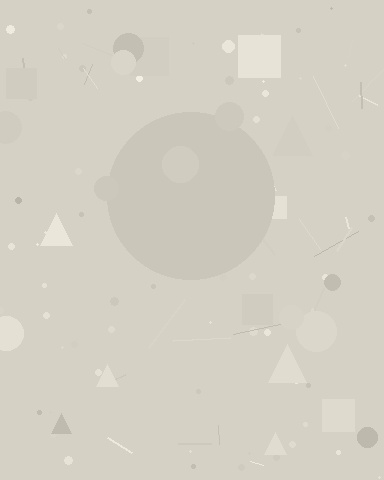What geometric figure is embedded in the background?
A circle is embedded in the background.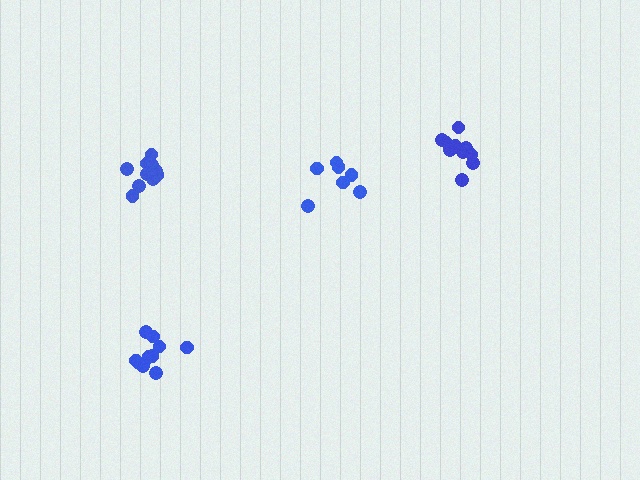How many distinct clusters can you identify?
There are 4 distinct clusters.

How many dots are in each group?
Group 1: 10 dots, Group 2: 11 dots, Group 3: 7 dots, Group 4: 10 dots (38 total).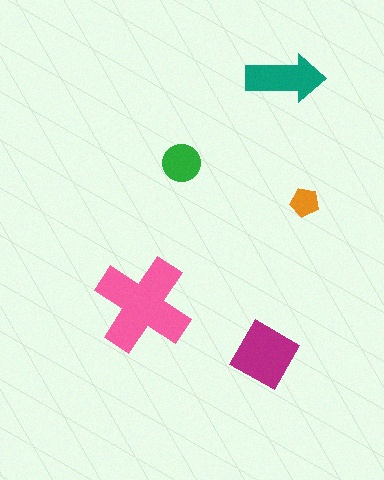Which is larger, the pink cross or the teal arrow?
The pink cross.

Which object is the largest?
The pink cross.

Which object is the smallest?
The orange pentagon.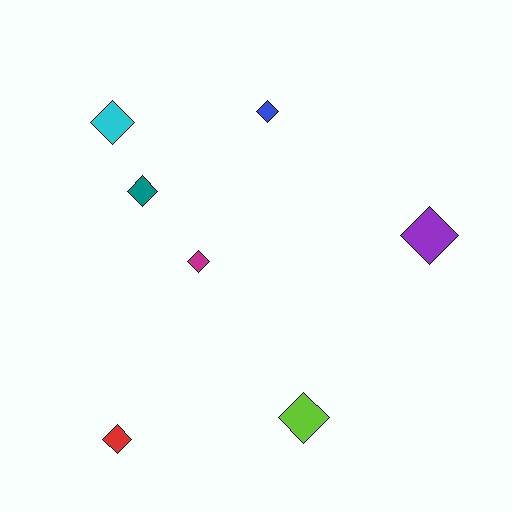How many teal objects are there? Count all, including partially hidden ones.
There is 1 teal object.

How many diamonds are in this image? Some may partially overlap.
There are 7 diamonds.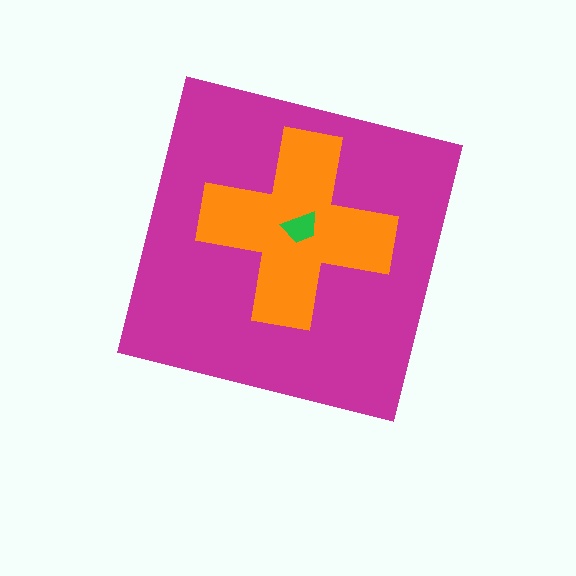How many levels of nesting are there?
3.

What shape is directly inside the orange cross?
The green trapezoid.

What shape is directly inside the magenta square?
The orange cross.